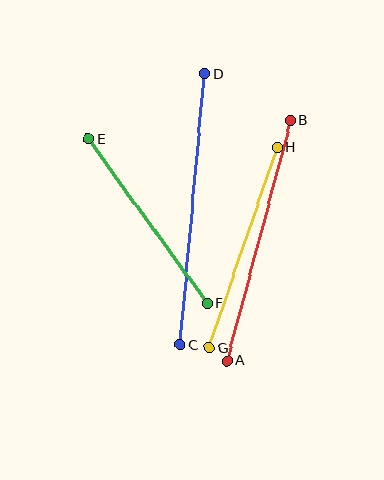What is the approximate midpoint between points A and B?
The midpoint is at approximately (259, 241) pixels.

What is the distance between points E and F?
The distance is approximately 202 pixels.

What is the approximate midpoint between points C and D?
The midpoint is at approximately (192, 209) pixels.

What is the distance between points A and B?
The distance is approximately 249 pixels.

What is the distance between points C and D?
The distance is approximately 272 pixels.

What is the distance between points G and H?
The distance is approximately 212 pixels.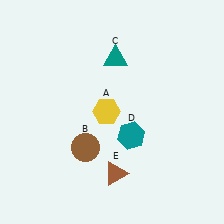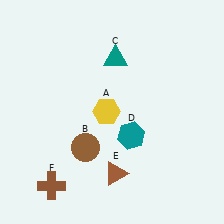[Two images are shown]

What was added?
A brown cross (F) was added in Image 2.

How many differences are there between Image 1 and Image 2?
There is 1 difference between the two images.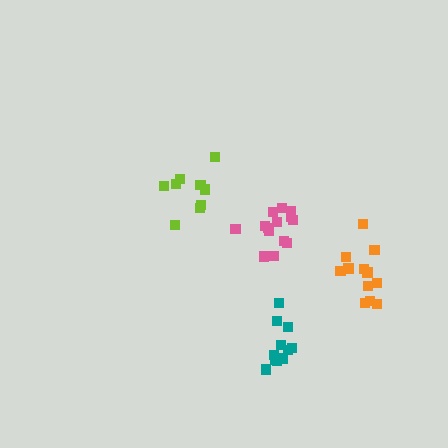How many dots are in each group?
Group 1: 12 dots, Group 2: 14 dots, Group 3: 12 dots, Group 4: 9 dots (47 total).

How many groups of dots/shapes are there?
There are 4 groups.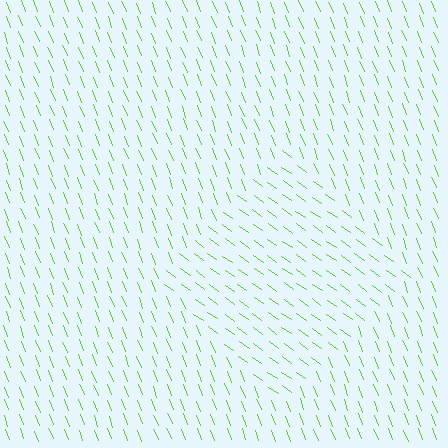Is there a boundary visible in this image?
Yes, there is a texture boundary formed by a change in line orientation.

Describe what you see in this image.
The image is filled with small lime line segments. A diamond region in the image has lines oriented differently from the surrounding lines, creating a visible texture boundary.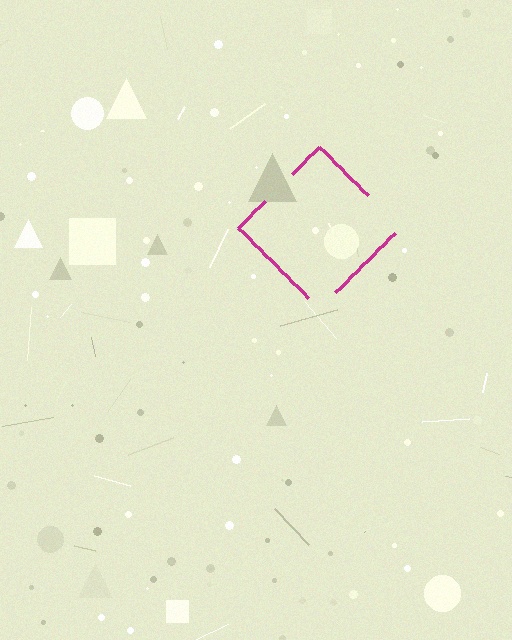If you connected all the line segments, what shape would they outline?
They would outline a diamond.